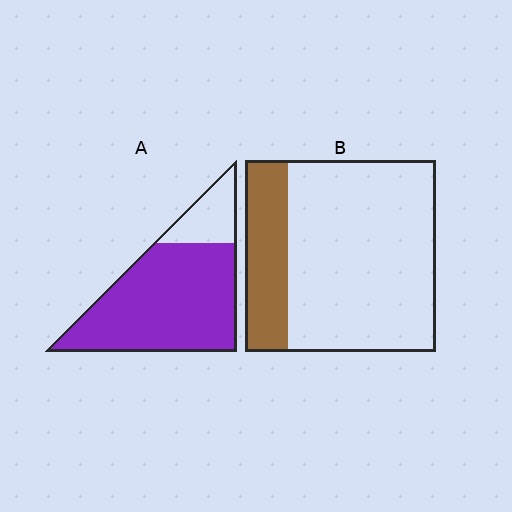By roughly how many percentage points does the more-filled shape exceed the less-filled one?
By roughly 60 percentage points (A over B).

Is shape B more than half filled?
No.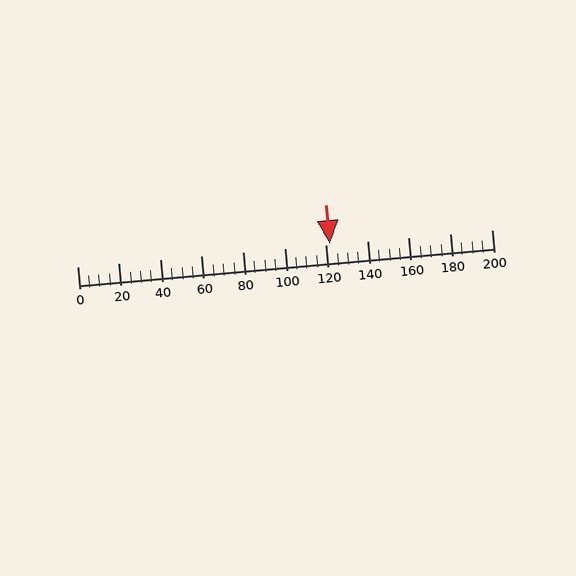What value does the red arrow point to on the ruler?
The red arrow points to approximately 122.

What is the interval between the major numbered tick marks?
The major tick marks are spaced 20 units apart.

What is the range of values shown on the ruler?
The ruler shows values from 0 to 200.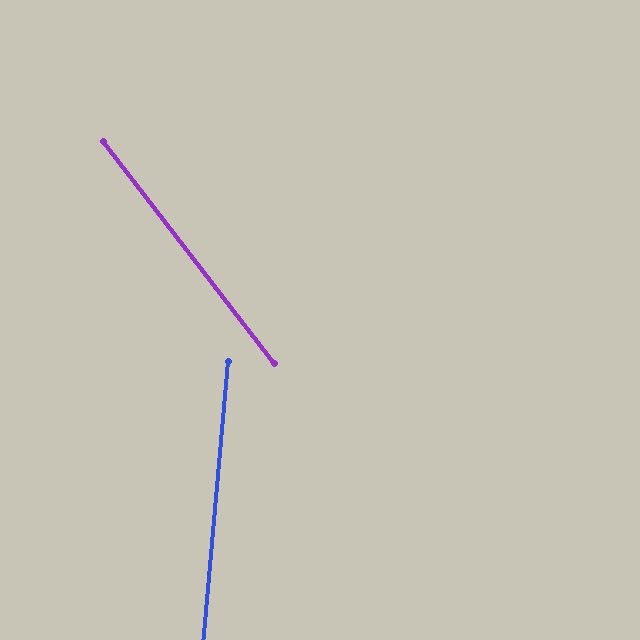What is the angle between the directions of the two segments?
Approximately 43 degrees.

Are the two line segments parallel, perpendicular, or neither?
Neither parallel nor perpendicular — they differ by about 43°.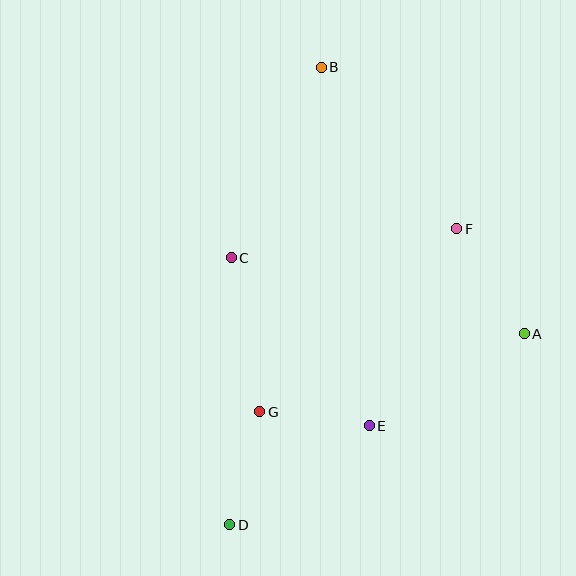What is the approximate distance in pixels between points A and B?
The distance between A and B is approximately 335 pixels.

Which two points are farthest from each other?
Points B and D are farthest from each other.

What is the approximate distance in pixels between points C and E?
The distance between C and E is approximately 218 pixels.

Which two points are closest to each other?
Points E and G are closest to each other.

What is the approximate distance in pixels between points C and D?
The distance between C and D is approximately 267 pixels.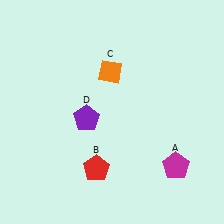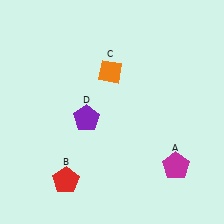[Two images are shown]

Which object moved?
The red pentagon (B) moved left.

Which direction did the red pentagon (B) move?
The red pentagon (B) moved left.